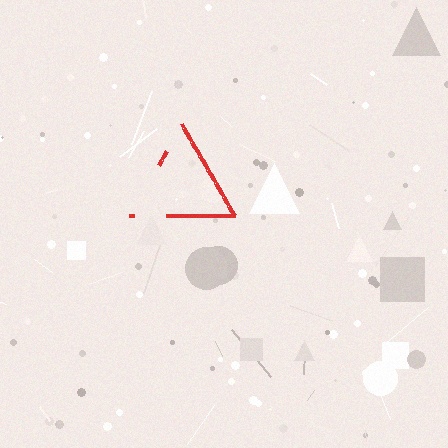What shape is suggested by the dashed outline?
The dashed outline suggests a triangle.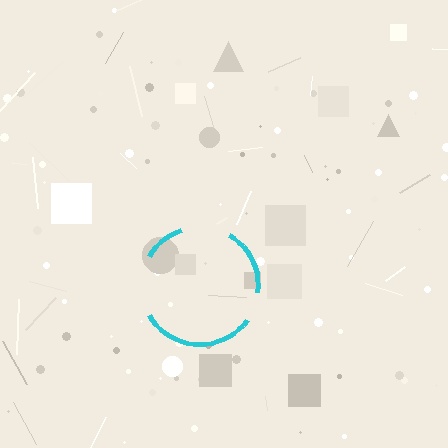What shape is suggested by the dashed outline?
The dashed outline suggests a circle.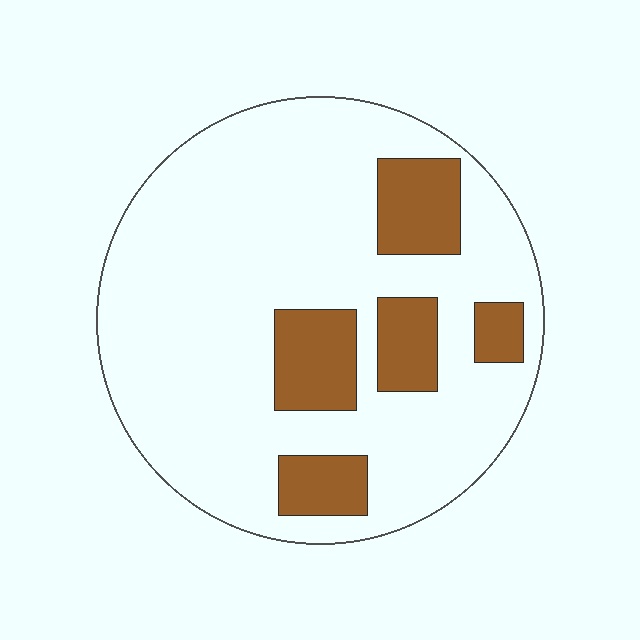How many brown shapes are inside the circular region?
5.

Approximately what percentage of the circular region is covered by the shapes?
Approximately 20%.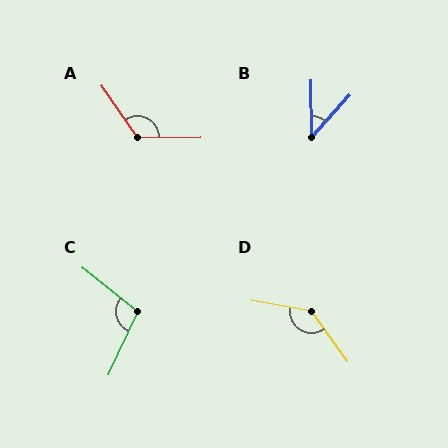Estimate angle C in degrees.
Approximately 104 degrees.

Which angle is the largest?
D, at approximately 136 degrees.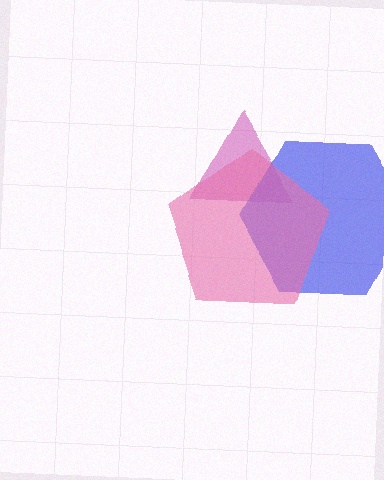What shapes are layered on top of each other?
The layered shapes are: a magenta triangle, a blue hexagon, a pink pentagon.